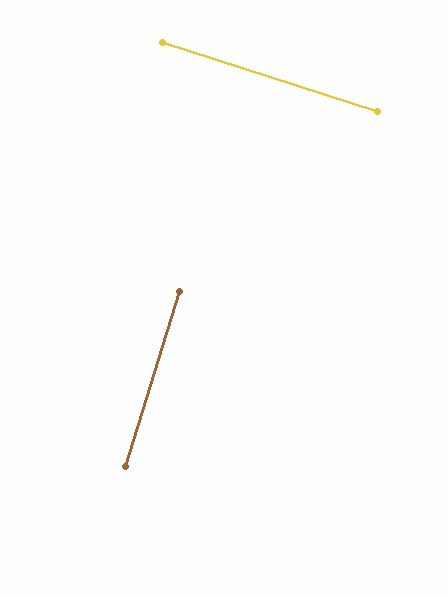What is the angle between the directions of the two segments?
Approximately 89 degrees.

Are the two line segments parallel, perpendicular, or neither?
Perpendicular — they meet at approximately 89°.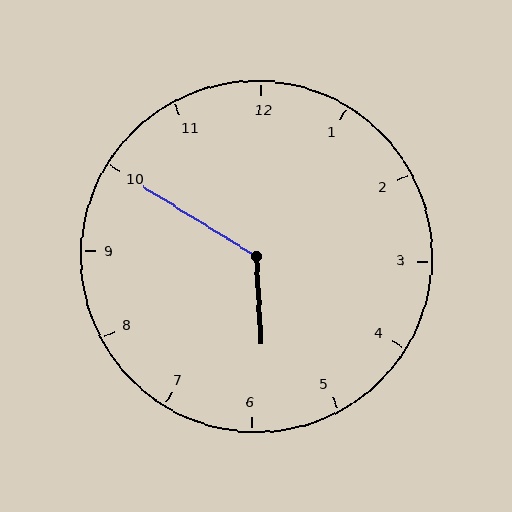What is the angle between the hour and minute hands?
Approximately 125 degrees.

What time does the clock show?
5:50.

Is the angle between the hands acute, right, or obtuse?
It is obtuse.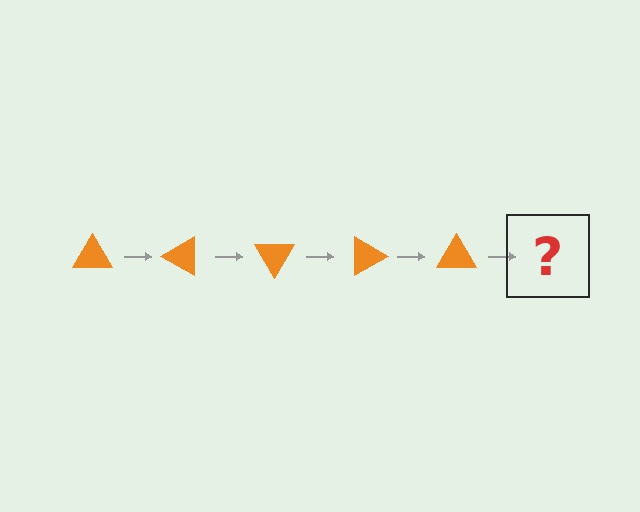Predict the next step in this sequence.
The next step is an orange triangle rotated 150 degrees.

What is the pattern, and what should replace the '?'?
The pattern is that the triangle rotates 30 degrees each step. The '?' should be an orange triangle rotated 150 degrees.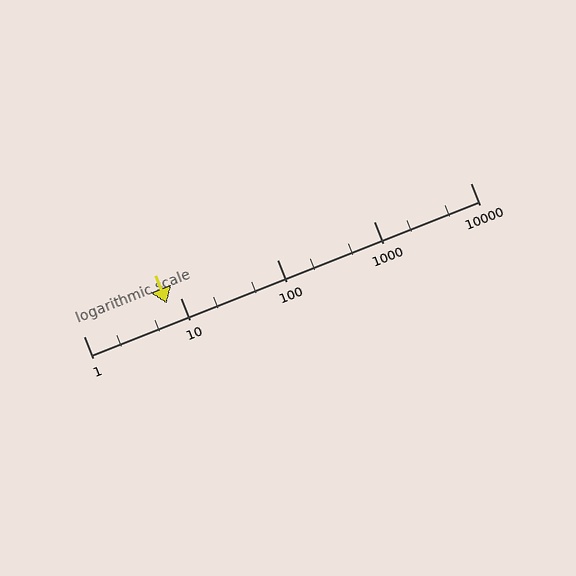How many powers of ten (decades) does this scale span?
The scale spans 4 decades, from 1 to 10000.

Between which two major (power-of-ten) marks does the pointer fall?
The pointer is between 1 and 10.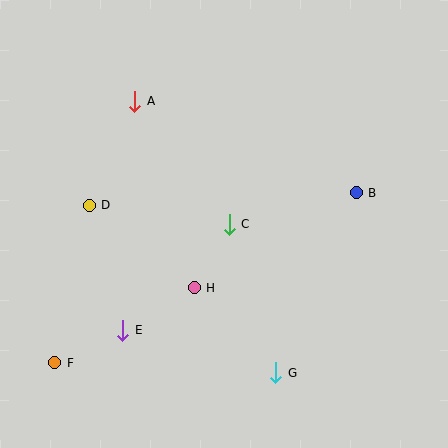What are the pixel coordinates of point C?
Point C is at (229, 224).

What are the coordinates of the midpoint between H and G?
The midpoint between H and G is at (235, 330).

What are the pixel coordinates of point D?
Point D is at (89, 205).